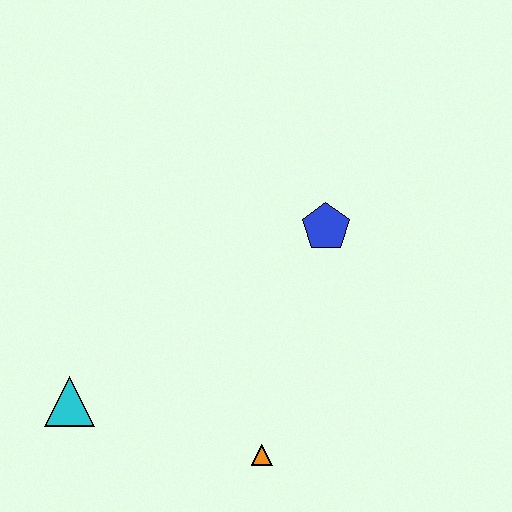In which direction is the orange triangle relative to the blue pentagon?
The orange triangle is below the blue pentagon.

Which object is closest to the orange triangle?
The cyan triangle is closest to the orange triangle.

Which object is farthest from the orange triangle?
The blue pentagon is farthest from the orange triangle.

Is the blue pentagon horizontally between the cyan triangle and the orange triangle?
No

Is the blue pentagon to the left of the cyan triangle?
No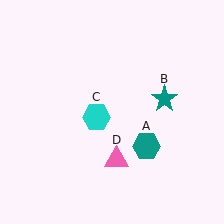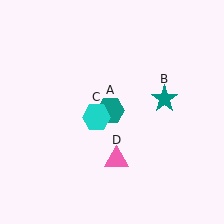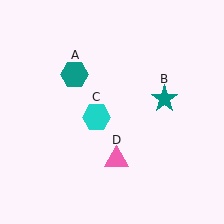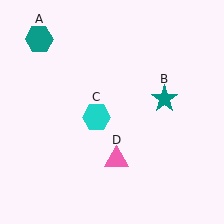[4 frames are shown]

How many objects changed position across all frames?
1 object changed position: teal hexagon (object A).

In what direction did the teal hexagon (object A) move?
The teal hexagon (object A) moved up and to the left.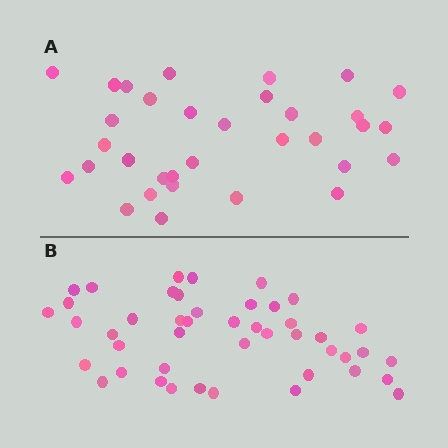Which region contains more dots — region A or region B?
Region B (the bottom region) has more dots.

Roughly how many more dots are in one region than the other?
Region B has roughly 12 or so more dots than region A.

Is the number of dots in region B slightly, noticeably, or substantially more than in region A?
Region B has noticeably more, but not dramatically so. The ratio is roughly 1.4 to 1.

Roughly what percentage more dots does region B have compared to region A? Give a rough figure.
About 35% more.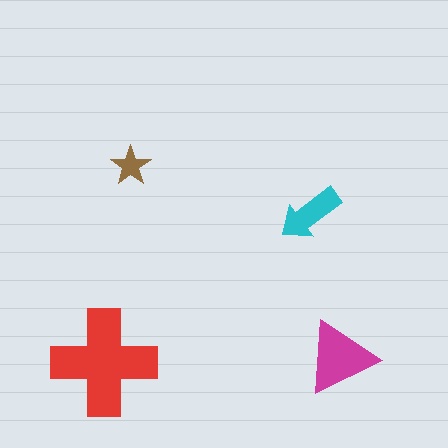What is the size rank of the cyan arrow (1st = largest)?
3rd.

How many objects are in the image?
There are 4 objects in the image.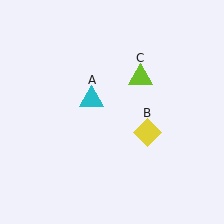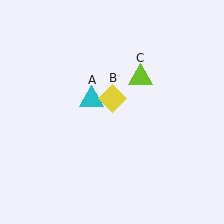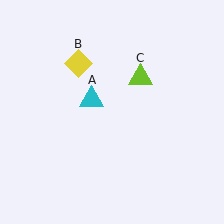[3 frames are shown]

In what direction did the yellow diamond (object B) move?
The yellow diamond (object B) moved up and to the left.